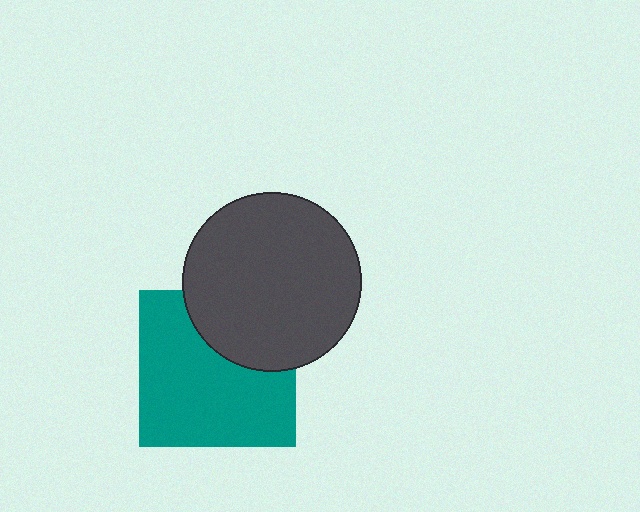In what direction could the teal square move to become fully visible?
The teal square could move down. That would shift it out from behind the dark gray circle entirely.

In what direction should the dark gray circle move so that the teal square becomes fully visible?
The dark gray circle should move up. That is the shortest direction to clear the overlap and leave the teal square fully visible.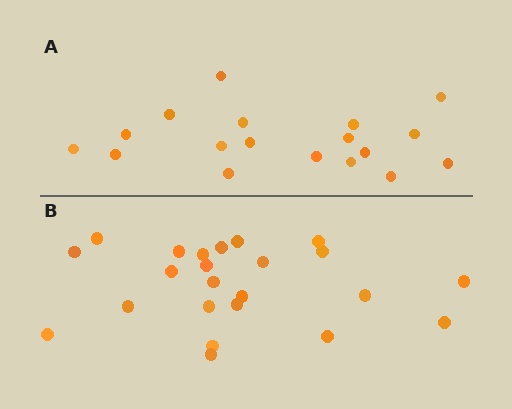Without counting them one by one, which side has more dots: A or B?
Region B (the bottom region) has more dots.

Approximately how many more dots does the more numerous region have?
Region B has about 5 more dots than region A.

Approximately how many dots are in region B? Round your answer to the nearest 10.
About 20 dots. (The exact count is 23, which rounds to 20.)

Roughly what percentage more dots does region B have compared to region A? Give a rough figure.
About 30% more.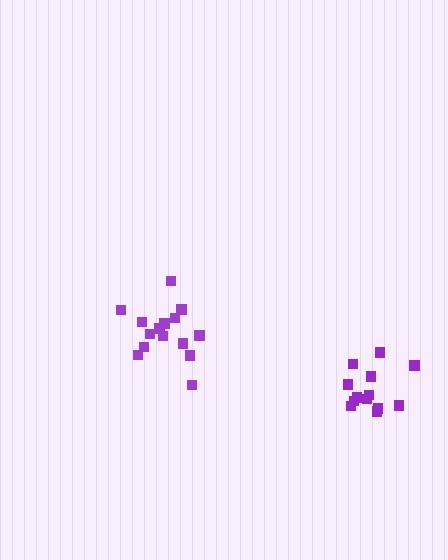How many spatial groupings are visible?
There are 2 spatial groupings.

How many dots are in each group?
Group 1: 15 dots, Group 2: 13 dots (28 total).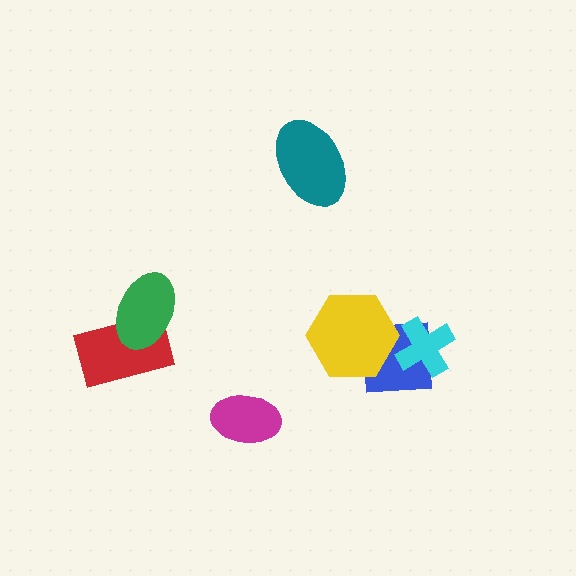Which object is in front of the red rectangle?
The green ellipse is in front of the red rectangle.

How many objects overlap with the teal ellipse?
0 objects overlap with the teal ellipse.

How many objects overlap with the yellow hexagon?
1 object overlaps with the yellow hexagon.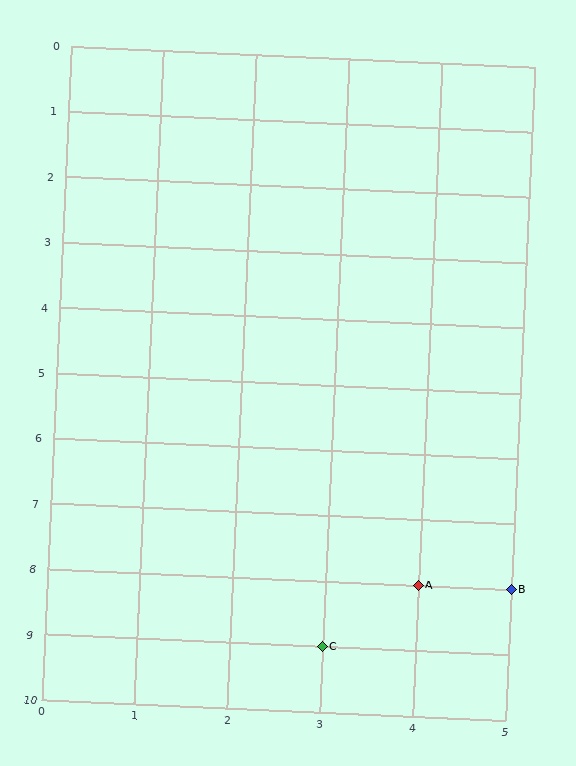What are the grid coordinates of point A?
Point A is at grid coordinates (4, 8).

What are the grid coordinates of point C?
Point C is at grid coordinates (3, 9).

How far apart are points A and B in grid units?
Points A and B are 1 column apart.